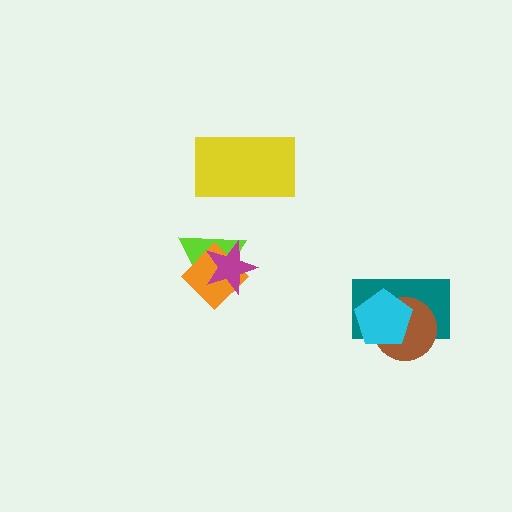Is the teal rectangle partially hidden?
Yes, it is partially covered by another shape.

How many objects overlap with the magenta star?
2 objects overlap with the magenta star.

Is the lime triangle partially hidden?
Yes, it is partially covered by another shape.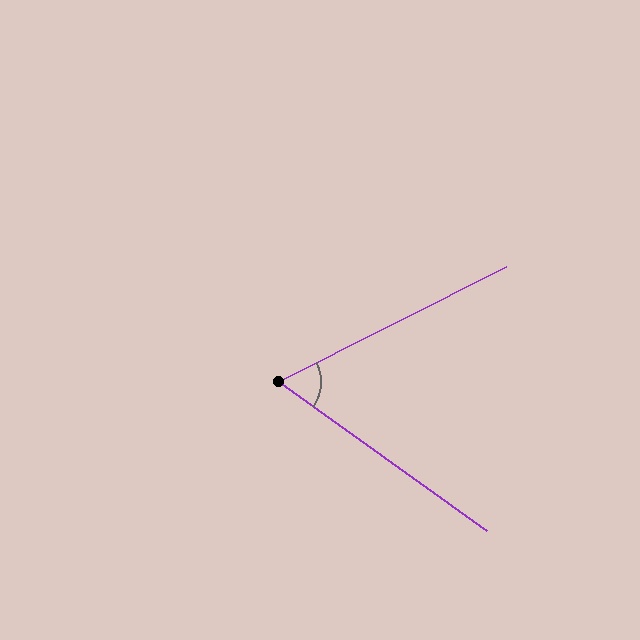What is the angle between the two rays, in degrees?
Approximately 62 degrees.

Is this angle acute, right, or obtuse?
It is acute.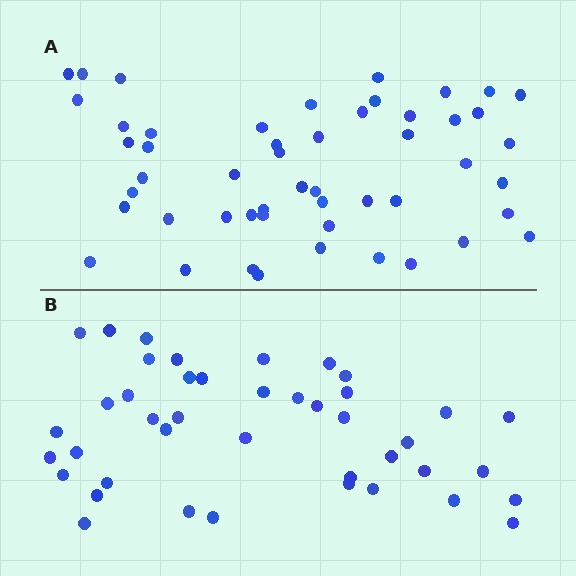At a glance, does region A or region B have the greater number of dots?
Region A (the top region) has more dots.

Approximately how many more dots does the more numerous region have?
Region A has roughly 8 or so more dots than region B.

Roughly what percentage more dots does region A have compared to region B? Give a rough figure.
About 20% more.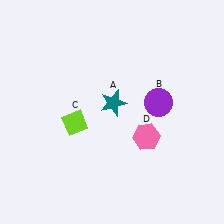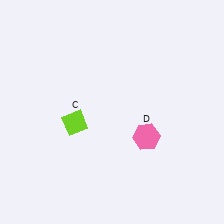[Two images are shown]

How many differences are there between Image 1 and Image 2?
There are 2 differences between the two images.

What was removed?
The purple circle (B), the teal star (A) were removed in Image 2.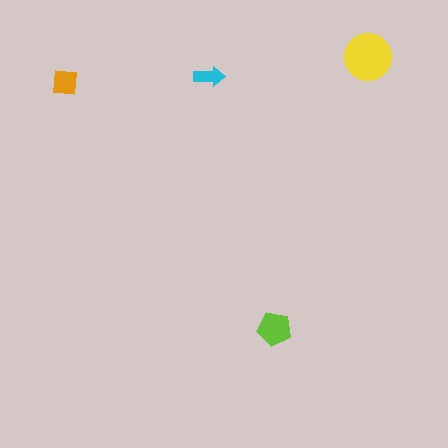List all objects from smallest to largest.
The cyan arrow, the orange square, the lime pentagon, the yellow circle.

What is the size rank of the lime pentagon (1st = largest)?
2nd.